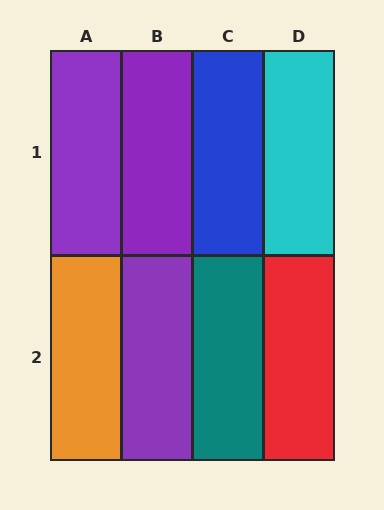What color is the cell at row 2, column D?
Red.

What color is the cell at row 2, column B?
Purple.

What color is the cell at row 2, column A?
Orange.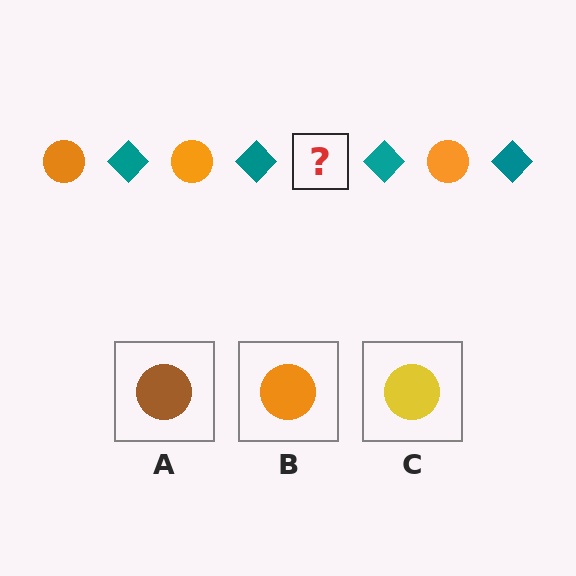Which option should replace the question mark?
Option B.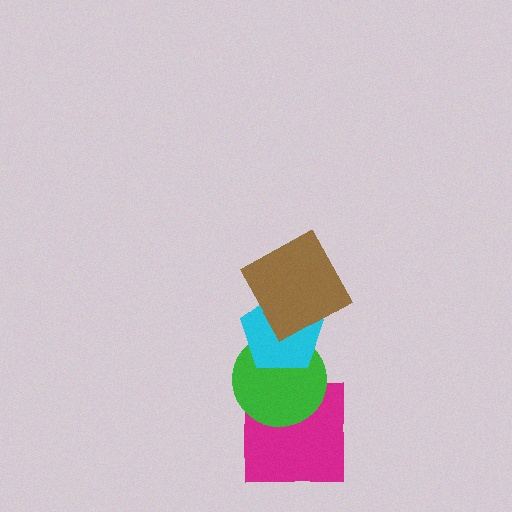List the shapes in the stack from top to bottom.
From top to bottom: the brown square, the cyan pentagon, the green circle, the magenta square.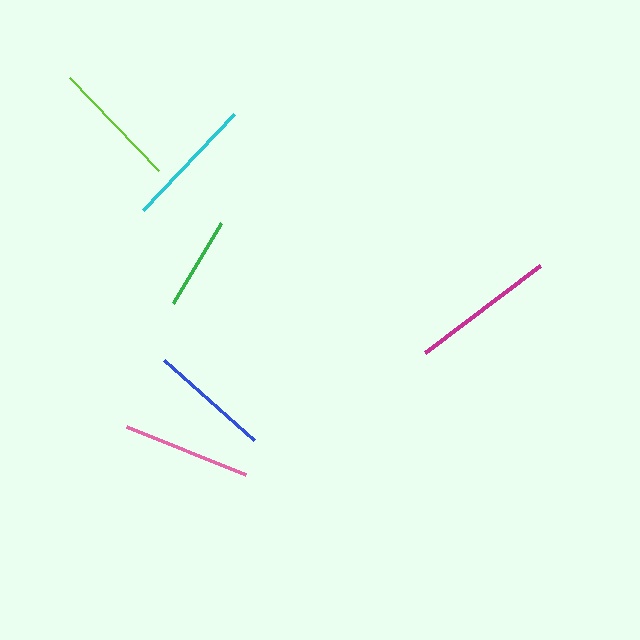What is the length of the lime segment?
The lime segment is approximately 128 pixels long.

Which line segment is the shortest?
The green line is the shortest at approximately 94 pixels.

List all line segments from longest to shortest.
From longest to shortest: magenta, cyan, pink, lime, blue, green.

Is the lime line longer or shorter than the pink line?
The pink line is longer than the lime line.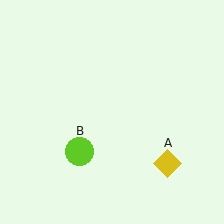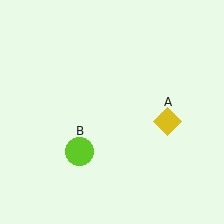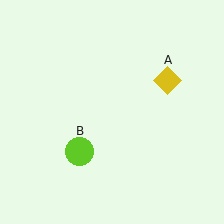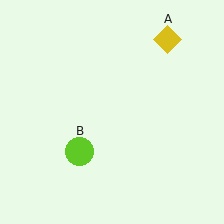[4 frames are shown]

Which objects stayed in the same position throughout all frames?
Lime circle (object B) remained stationary.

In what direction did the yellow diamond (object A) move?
The yellow diamond (object A) moved up.